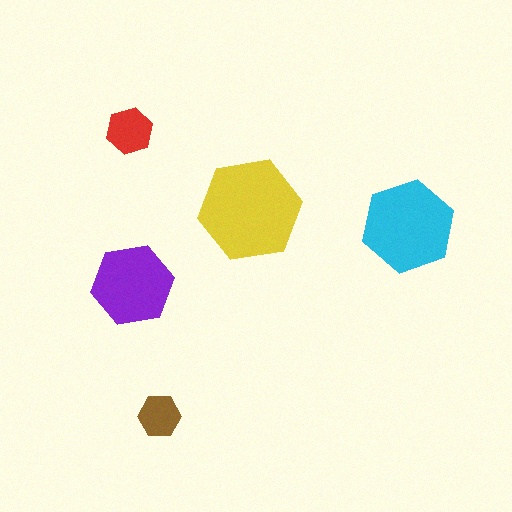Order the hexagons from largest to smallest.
the yellow one, the cyan one, the purple one, the red one, the brown one.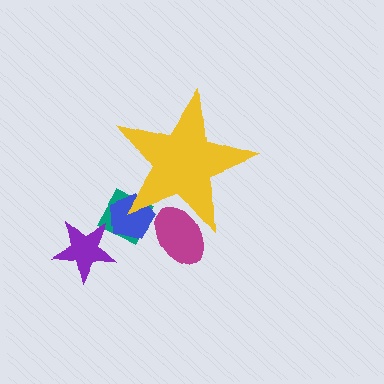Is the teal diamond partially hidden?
Yes, the teal diamond is partially hidden behind the yellow star.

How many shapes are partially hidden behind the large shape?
3 shapes are partially hidden.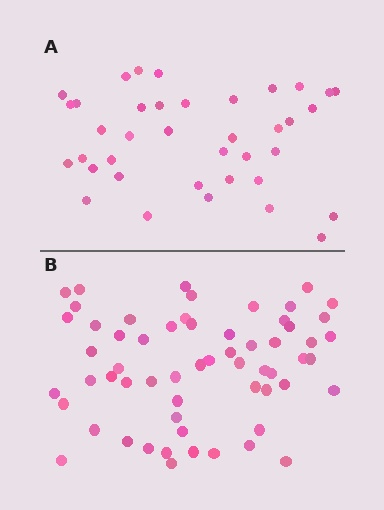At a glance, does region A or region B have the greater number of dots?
Region B (the bottom region) has more dots.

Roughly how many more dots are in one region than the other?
Region B has approximately 20 more dots than region A.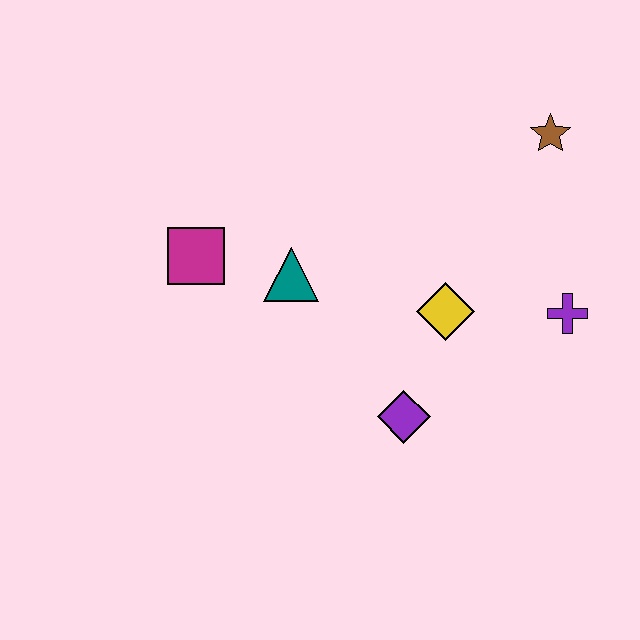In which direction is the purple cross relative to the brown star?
The purple cross is below the brown star.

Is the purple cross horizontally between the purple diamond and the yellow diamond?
No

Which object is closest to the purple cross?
The yellow diamond is closest to the purple cross.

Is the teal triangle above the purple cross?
Yes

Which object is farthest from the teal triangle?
The brown star is farthest from the teal triangle.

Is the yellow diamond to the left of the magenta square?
No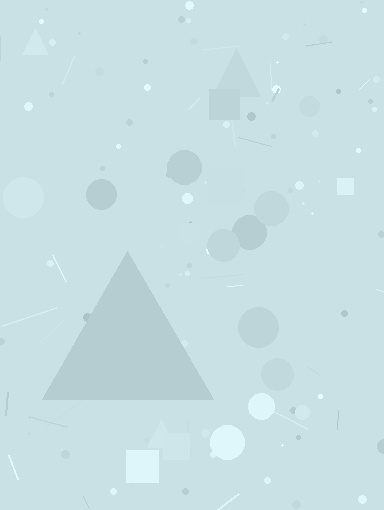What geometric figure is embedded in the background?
A triangle is embedded in the background.